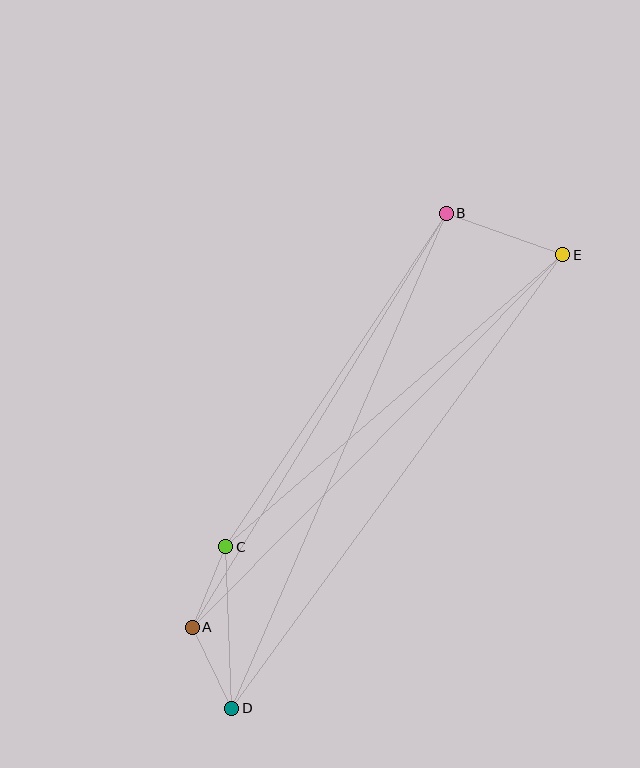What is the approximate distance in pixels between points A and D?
The distance between A and D is approximately 90 pixels.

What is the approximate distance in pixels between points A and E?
The distance between A and E is approximately 526 pixels.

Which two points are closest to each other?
Points A and C are closest to each other.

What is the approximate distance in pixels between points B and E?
The distance between B and E is approximately 124 pixels.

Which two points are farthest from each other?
Points D and E are farthest from each other.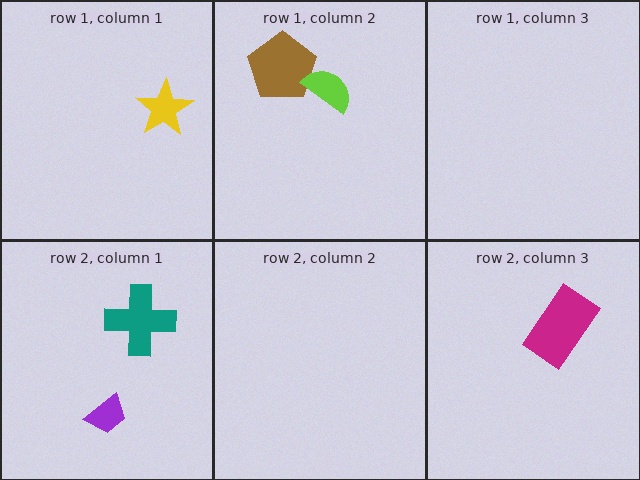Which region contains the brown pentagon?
The row 1, column 2 region.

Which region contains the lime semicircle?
The row 1, column 2 region.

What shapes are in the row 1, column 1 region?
The yellow star.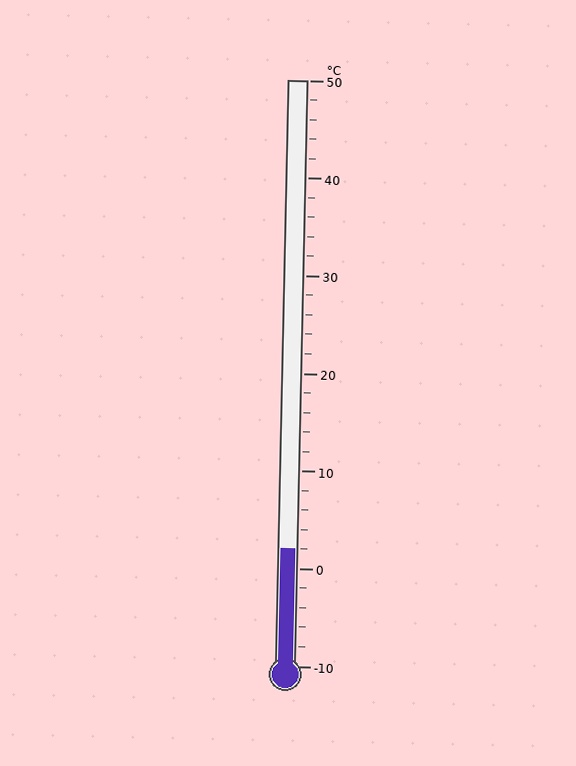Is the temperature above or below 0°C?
The temperature is above 0°C.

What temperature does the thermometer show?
The thermometer shows approximately 2°C.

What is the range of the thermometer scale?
The thermometer scale ranges from -10°C to 50°C.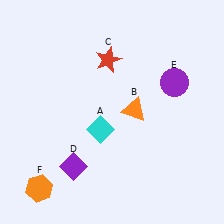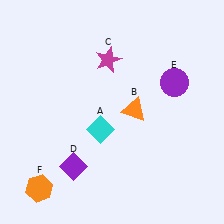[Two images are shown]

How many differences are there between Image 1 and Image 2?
There is 1 difference between the two images.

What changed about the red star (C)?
In Image 1, C is red. In Image 2, it changed to magenta.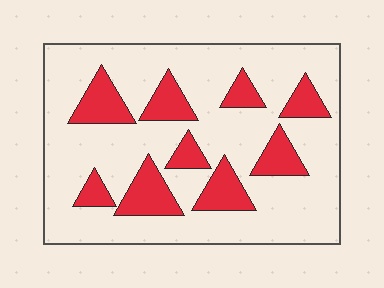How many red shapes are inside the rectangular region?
9.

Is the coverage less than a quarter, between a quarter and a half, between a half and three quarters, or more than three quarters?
Less than a quarter.